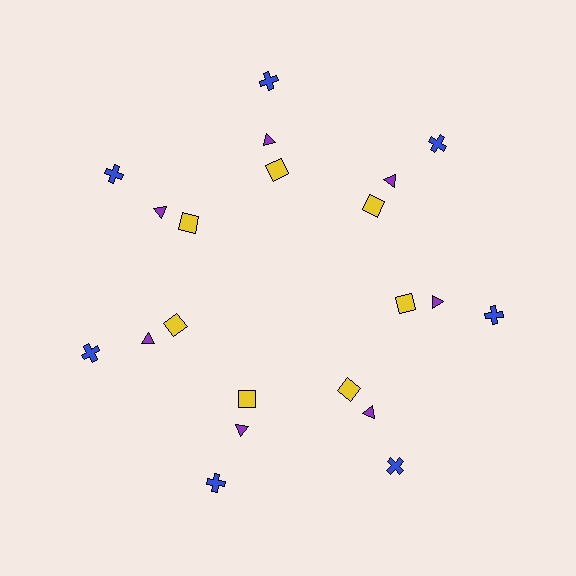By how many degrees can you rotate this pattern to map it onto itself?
The pattern maps onto itself every 51 degrees of rotation.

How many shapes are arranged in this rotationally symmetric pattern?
There are 21 shapes, arranged in 7 groups of 3.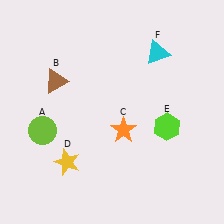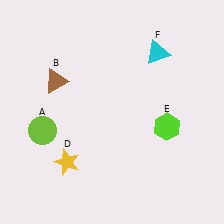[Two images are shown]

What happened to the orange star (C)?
The orange star (C) was removed in Image 2. It was in the bottom-right area of Image 1.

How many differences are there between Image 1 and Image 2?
There is 1 difference between the two images.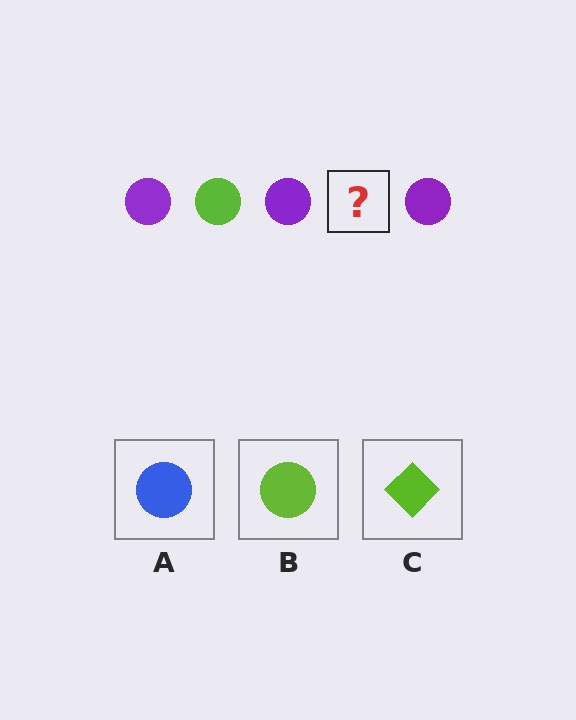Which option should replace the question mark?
Option B.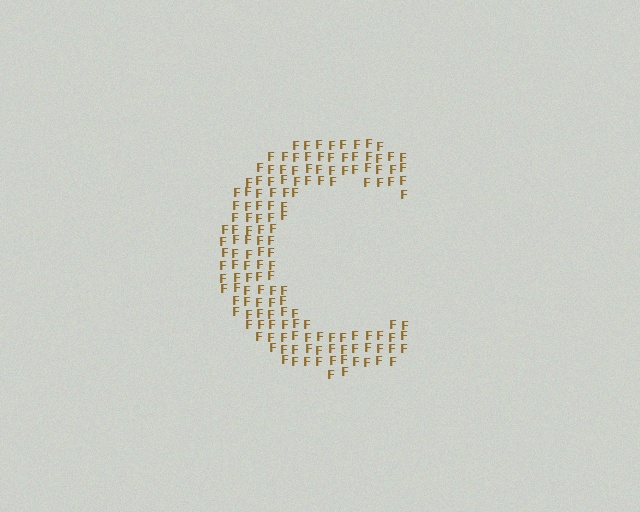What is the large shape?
The large shape is the letter C.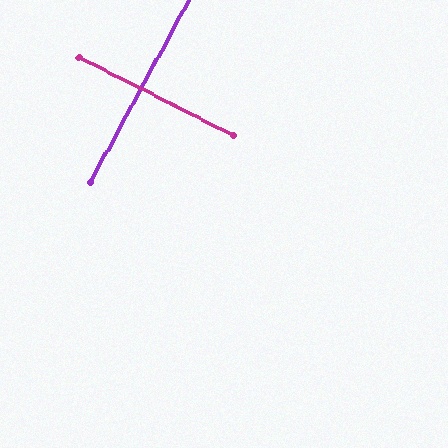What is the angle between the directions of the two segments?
Approximately 88 degrees.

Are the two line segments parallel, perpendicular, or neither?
Perpendicular — they meet at approximately 88°.